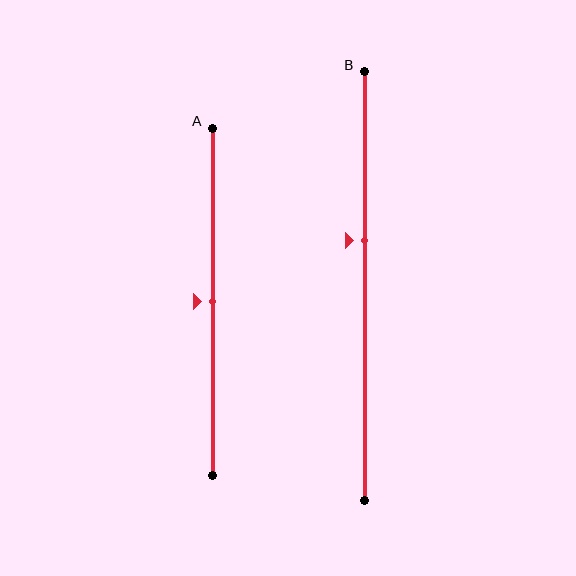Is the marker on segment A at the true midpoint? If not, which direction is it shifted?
Yes, the marker on segment A is at the true midpoint.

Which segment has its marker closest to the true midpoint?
Segment A has its marker closest to the true midpoint.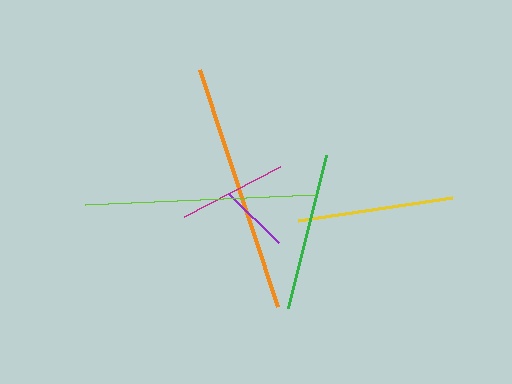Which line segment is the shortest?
The purple line is the shortest at approximately 70 pixels.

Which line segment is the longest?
The orange line is the longest at approximately 249 pixels.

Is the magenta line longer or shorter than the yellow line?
The yellow line is longer than the magenta line.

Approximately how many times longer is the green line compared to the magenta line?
The green line is approximately 1.4 times the length of the magenta line.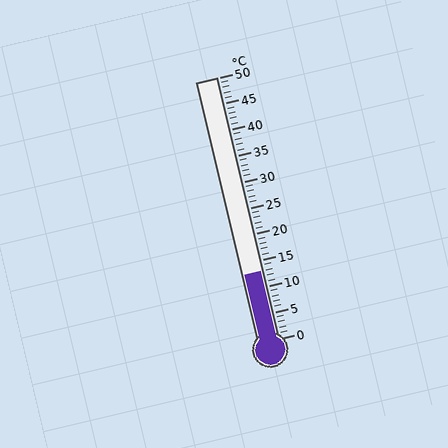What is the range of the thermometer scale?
The thermometer scale ranges from 0°C to 50°C.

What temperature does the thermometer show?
The thermometer shows approximately 13°C.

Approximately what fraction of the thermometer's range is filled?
The thermometer is filled to approximately 25% of its range.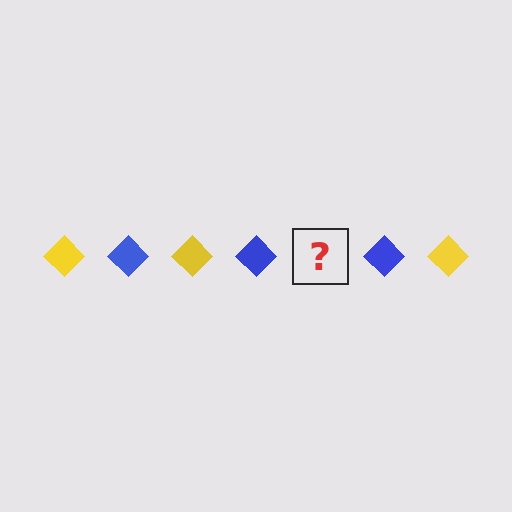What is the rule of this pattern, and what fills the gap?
The rule is that the pattern cycles through yellow, blue diamonds. The gap should be filled with a yellow diamond.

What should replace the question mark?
The question mark should be replaced with a yellow diamond.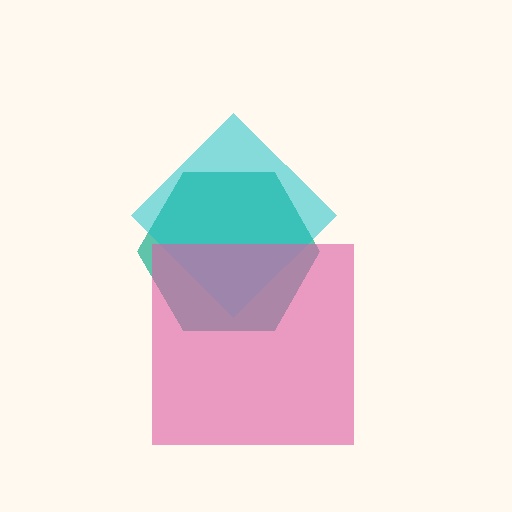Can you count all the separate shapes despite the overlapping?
Yes, there are 3 separate shapes.